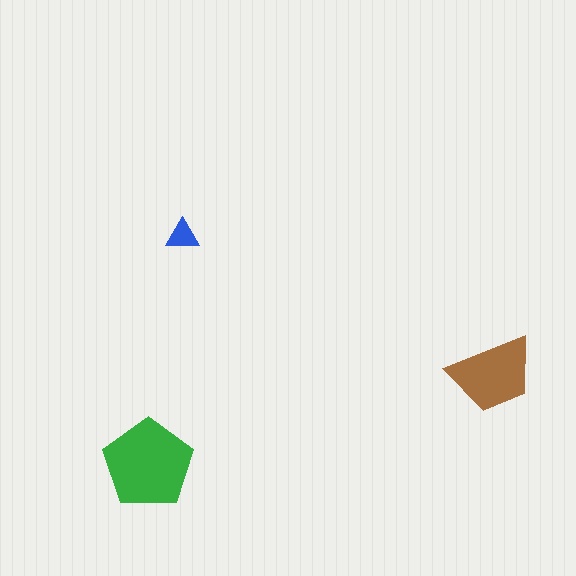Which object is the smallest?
The blue triangle.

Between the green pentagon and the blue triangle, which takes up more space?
The green pentagon.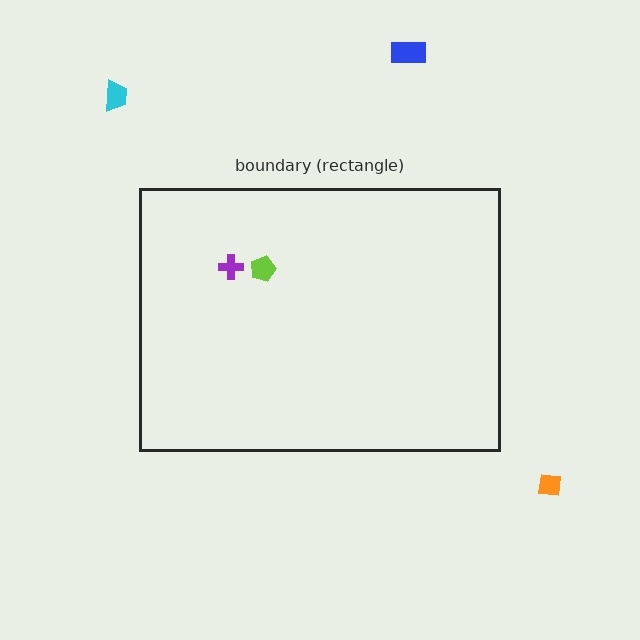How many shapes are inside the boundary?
2 inside, 3 outside.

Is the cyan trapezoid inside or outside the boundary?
Outside.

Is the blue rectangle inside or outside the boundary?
Outside.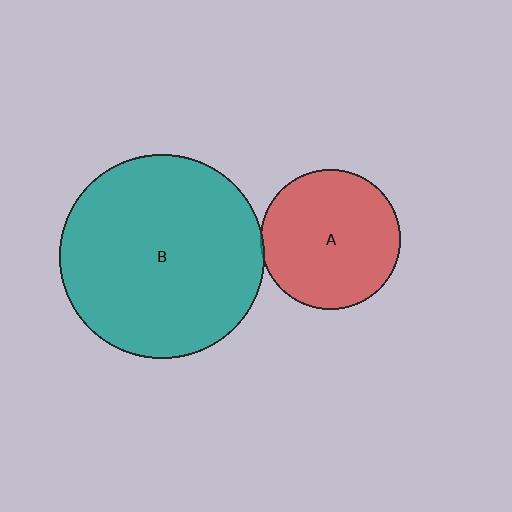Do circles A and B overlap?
Yes.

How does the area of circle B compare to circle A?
Approximately 2.1 times.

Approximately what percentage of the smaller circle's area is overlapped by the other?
Approximately 5%.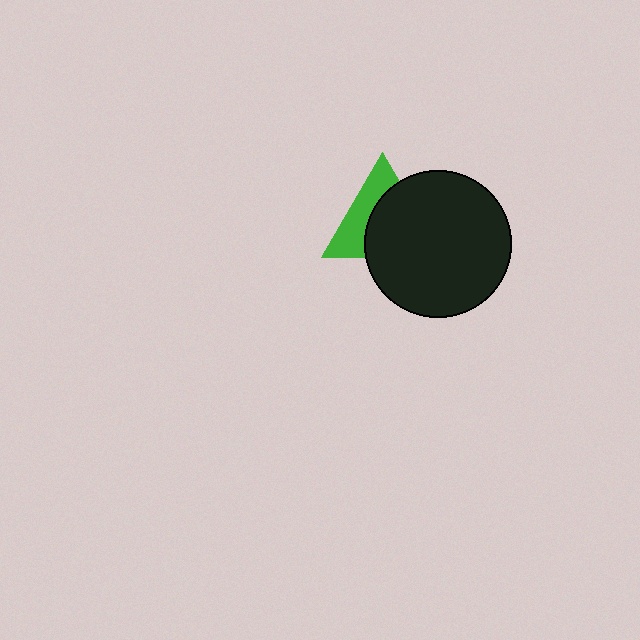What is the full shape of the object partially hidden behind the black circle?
The partially hidden object is a green triangle.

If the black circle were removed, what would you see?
You would see the complete green triangle.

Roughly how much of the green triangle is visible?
A small part of it is visible (roughly 42%).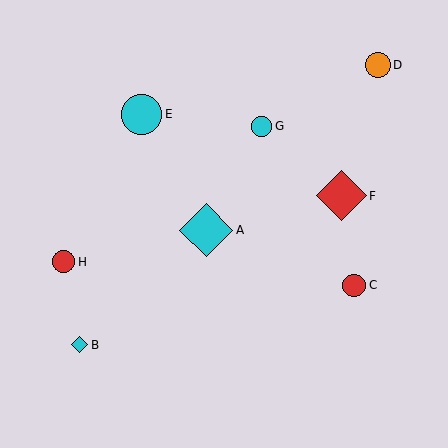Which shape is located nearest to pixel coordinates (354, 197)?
The red diamond (labeled F) at (341, 196) is nearest to that location.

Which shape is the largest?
The cyan diamond (labeled A) is the largest.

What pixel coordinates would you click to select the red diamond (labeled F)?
Click at (341, 196) to select the red diamond F.